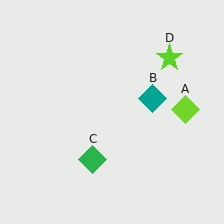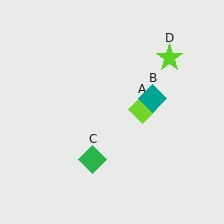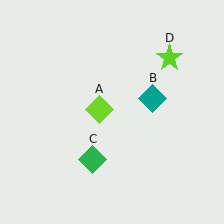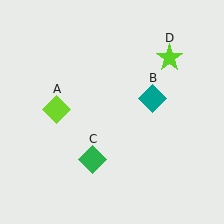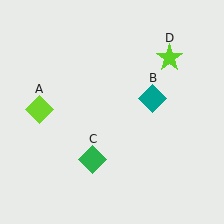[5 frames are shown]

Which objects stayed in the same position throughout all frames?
Teal diamond (object B) and green diamond (object C) and lime star (object D) remained stationary.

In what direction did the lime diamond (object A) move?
The lime diamond (object A) moved left.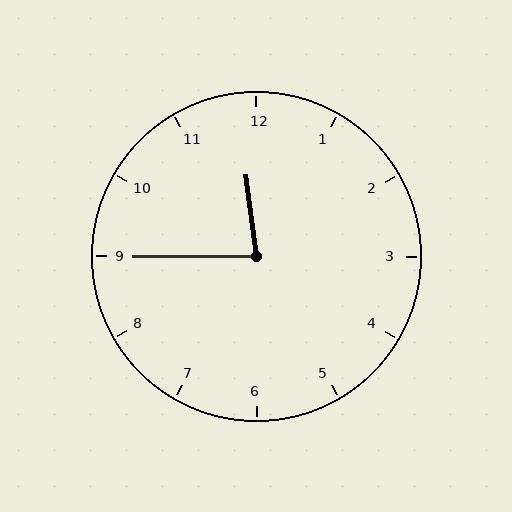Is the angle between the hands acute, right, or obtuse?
It is acute.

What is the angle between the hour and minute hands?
Approximately 82 degrees.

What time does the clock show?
11:45.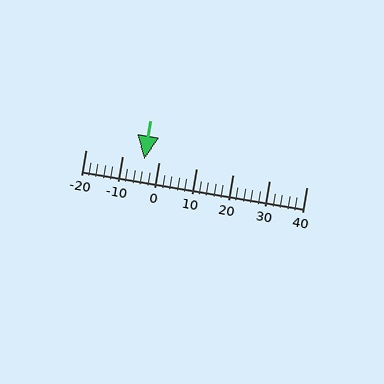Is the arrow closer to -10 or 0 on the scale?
The arrow is closer to 0.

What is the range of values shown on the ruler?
The ruler shows values from -20 to 40.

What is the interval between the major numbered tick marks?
The major tick marks are spaced 10 units apart.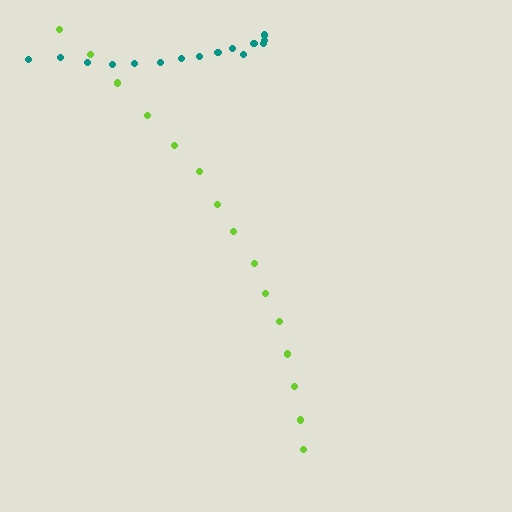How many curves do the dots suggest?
There are 2 distinct paths.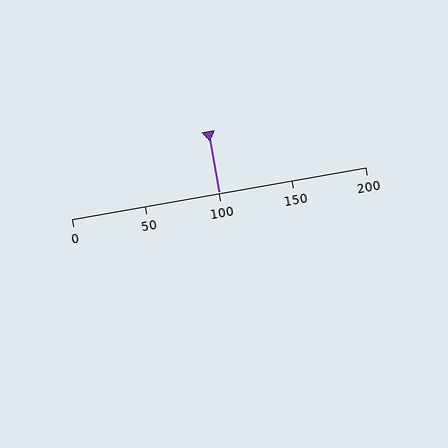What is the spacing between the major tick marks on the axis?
The major ticks are spaced 50 apart.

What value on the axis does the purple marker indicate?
The marker indicates approximately 100.